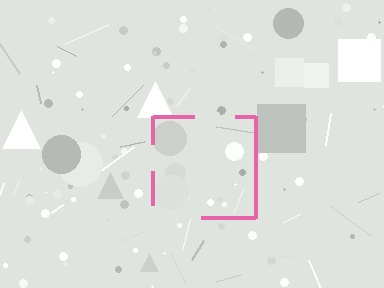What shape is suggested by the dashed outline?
The dashed outline suggests a square.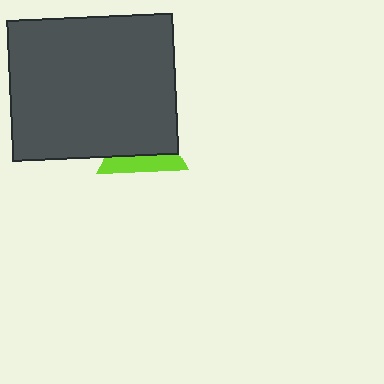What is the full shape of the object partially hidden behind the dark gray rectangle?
The partially hidden object is a lime triangle.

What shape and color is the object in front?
The object in front is a dark gray rectangle.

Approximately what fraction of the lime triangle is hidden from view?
Roughly 64% of the lime triangle is hidden behind the dark gray rectangle.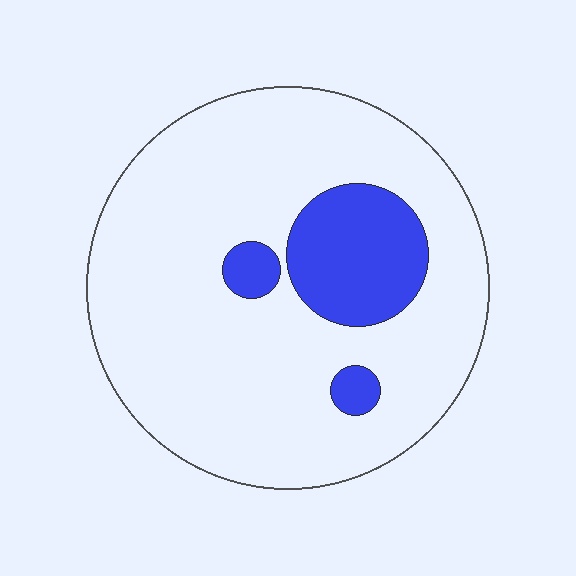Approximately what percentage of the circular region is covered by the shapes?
Approximately 15%.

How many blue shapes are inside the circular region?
3.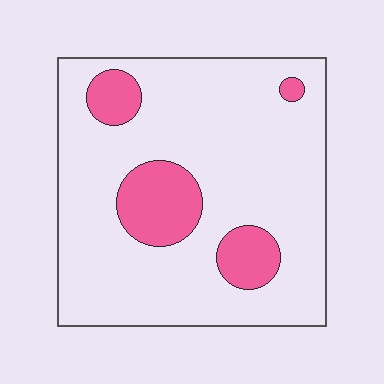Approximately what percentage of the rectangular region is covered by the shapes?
Approximately 15%.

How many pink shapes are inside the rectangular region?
4.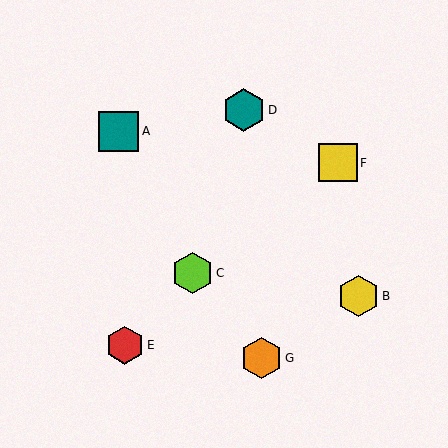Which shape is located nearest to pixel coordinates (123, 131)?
The teal square (labeled A) at (119, 131) is nearest to that location.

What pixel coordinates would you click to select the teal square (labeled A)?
Click at (119, 131) to select the teal square A.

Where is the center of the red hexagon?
The center of the red hexagon is at (125, 345).